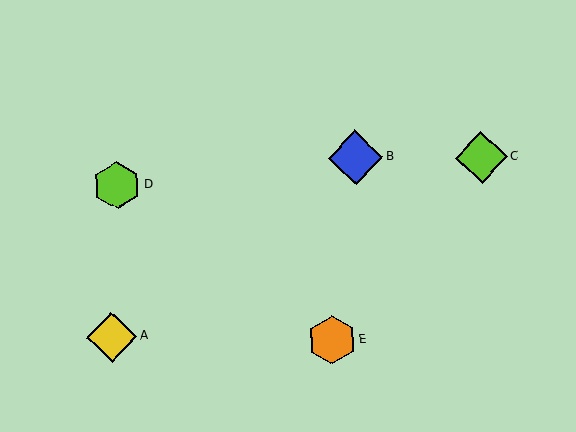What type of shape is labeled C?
Shape C is a lime diamond.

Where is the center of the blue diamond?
The center of the blue diamond is at (355, 158).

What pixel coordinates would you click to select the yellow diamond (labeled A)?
Click at (112, 337) to select the yellow diamond A.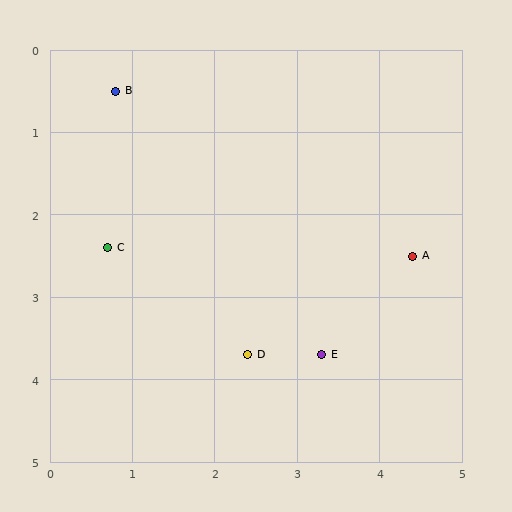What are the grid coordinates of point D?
Point D is at approximately (2.4, 3.7).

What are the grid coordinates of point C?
Point C is at approximately (0.7, 2.4).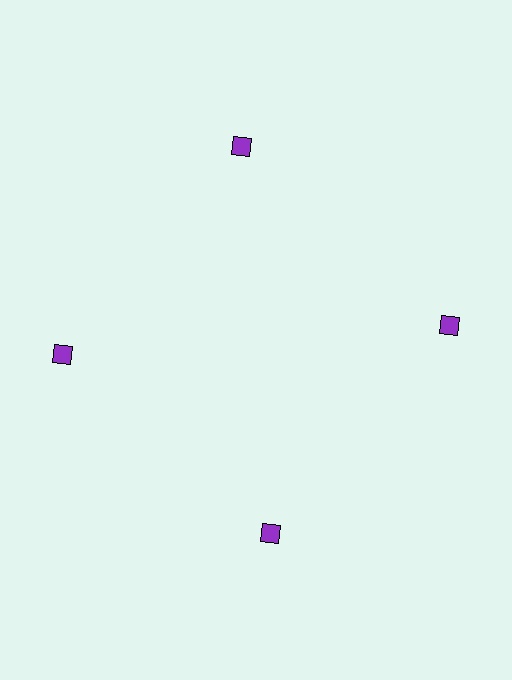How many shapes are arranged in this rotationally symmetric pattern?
There are 4 shapes, arranged in 4 groups of 1.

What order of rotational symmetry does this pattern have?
This pattern has 4-fold rotational symmetry.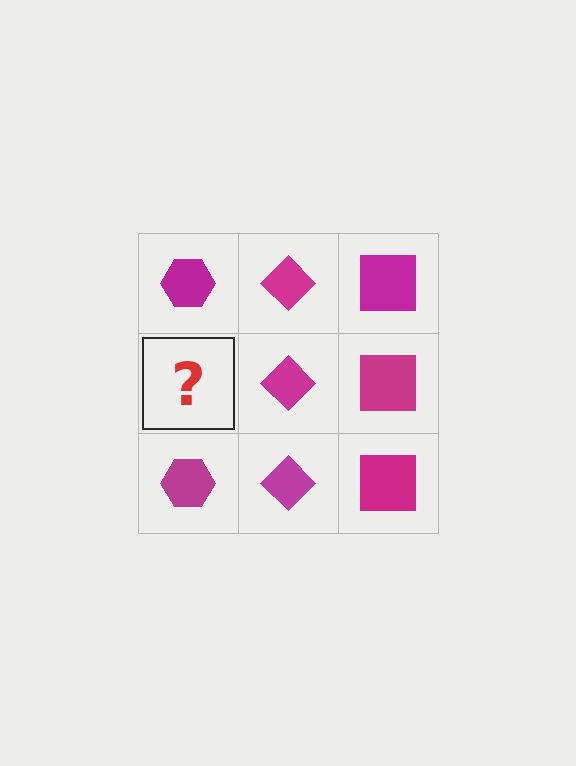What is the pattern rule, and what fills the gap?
The rule is that each column has a consistent shape. The gap should be filled with a magenta hexagon.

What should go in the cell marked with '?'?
The missing cell should contain a magenta hexagon.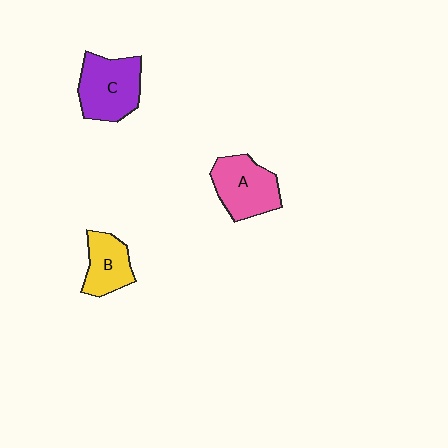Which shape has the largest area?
Shape C (purple).